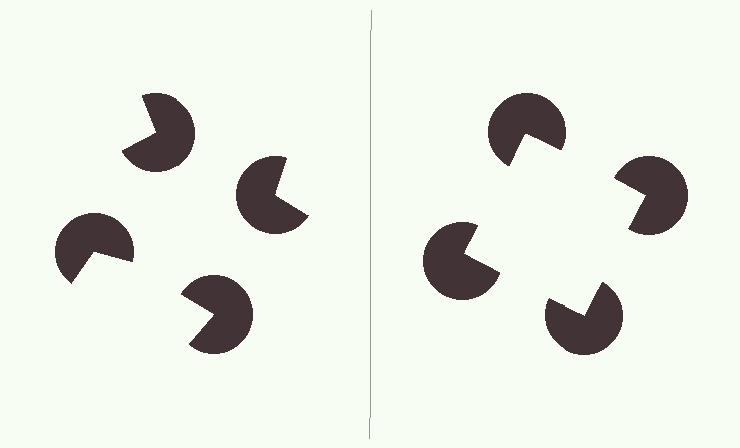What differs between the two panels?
The pac-man discs are positioned identically on both sides; only the wedge orientations differ. On the right they align to a square; on the left they are misaligned.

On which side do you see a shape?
An illusory square appears on the right side. On the left side the wedge cuts are rotated, so no coherent shape forms.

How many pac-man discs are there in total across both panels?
8 — 4 on each side.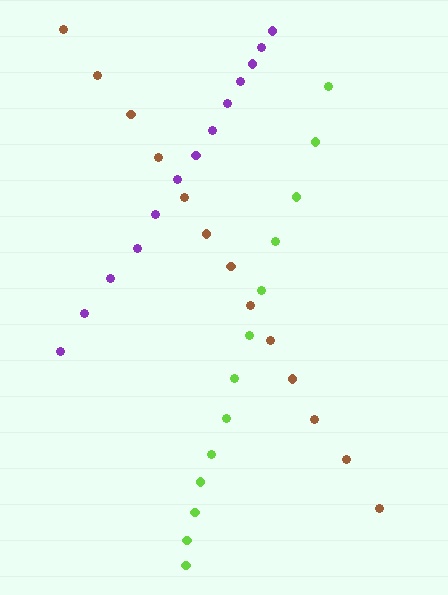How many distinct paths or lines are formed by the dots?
There are 3 distinct paths.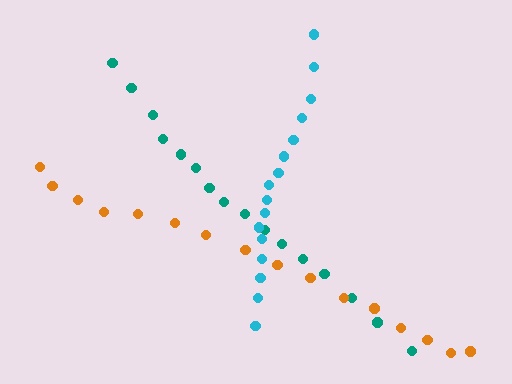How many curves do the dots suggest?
There are 3 distinct paths.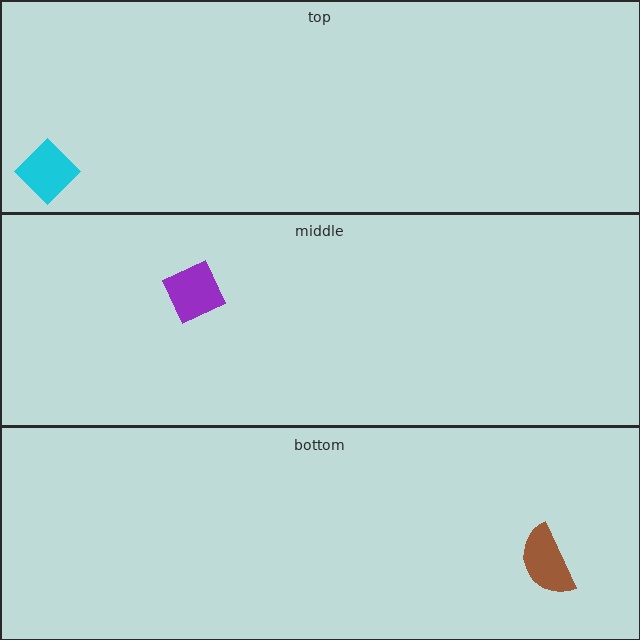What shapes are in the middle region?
The purple square.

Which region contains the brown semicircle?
The bottom region.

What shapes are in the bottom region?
The brown semicircle.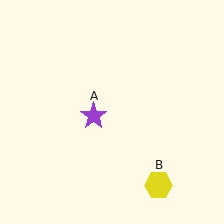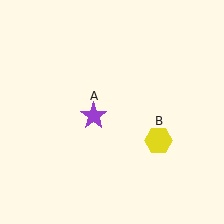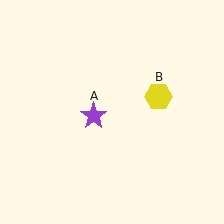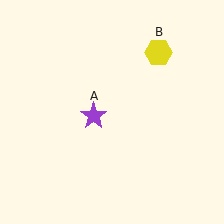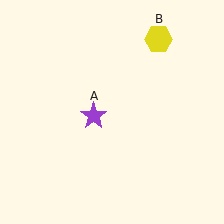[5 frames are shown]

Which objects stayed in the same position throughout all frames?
Purple star (object A) remained stationary.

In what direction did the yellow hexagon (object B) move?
The yellow hexagon (object B) moved up.